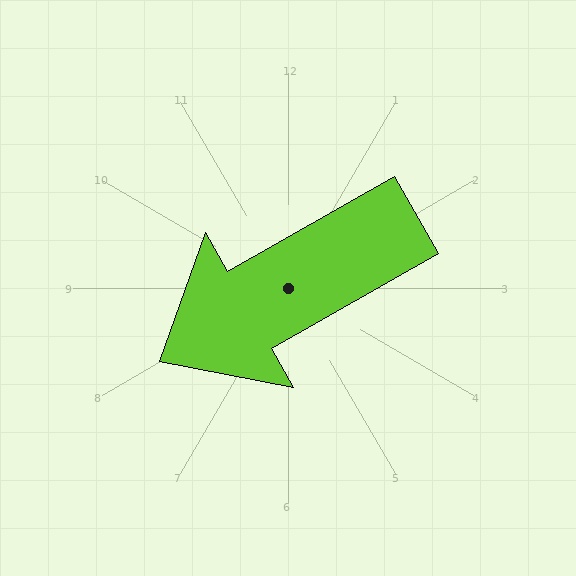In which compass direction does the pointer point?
Southwest.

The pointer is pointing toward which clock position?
Roughly 8 o'clock.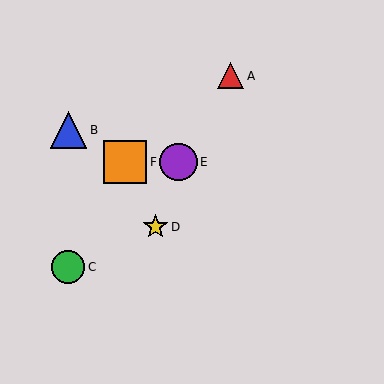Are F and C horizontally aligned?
No, F is at y≈162 and C is at y≈267.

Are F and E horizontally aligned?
Yes, both are at y≈162.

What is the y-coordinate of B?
Object B is at y≈130.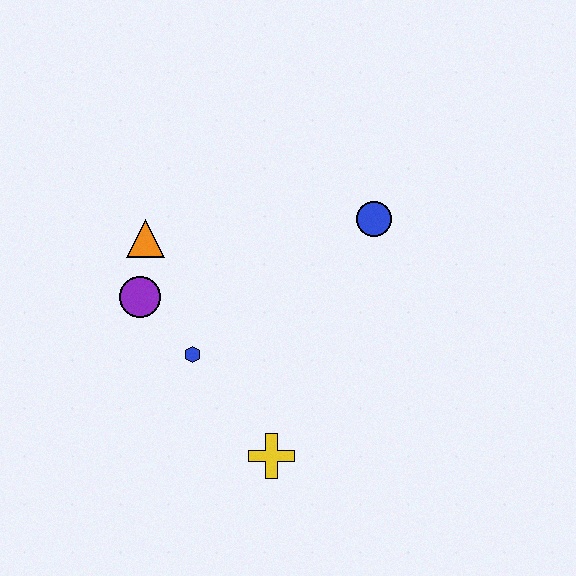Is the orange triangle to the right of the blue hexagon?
No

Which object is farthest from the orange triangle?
The yellow cross is farthest from the orange triangle.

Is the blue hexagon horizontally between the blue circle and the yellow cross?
No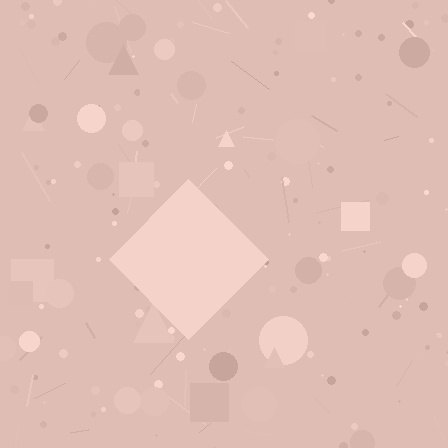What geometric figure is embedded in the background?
A diamond is embedded in the background.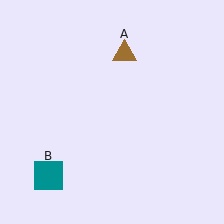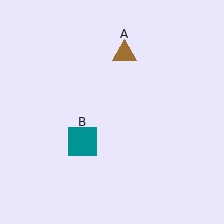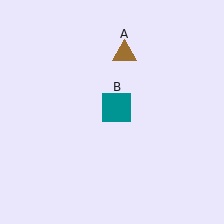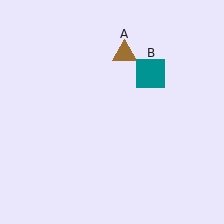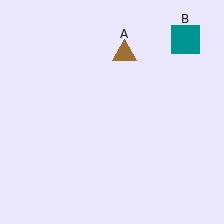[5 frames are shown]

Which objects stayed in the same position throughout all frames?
Brown triangle (object A) remained stationary.